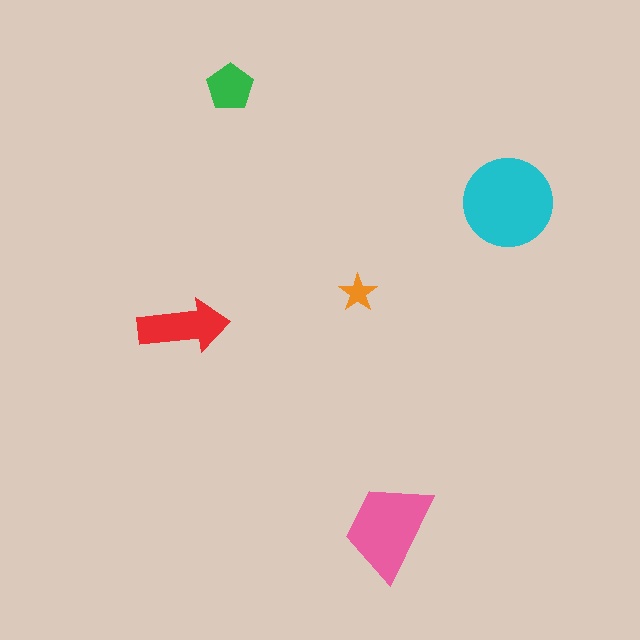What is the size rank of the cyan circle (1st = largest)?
1st.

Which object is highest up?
The green pentagon is topmost.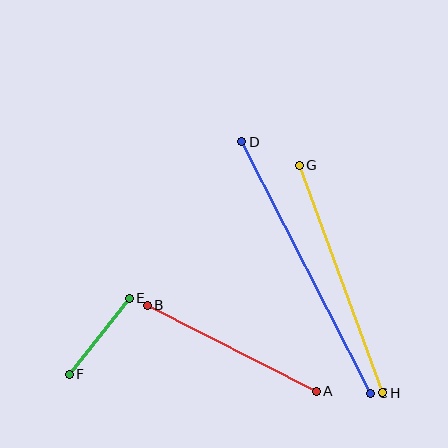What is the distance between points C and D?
The distance is approximately 283 pixels.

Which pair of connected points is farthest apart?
Points C and D are farthest apart.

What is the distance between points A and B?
The distance is approximately 189 pixels.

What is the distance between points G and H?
The distance is approximately 242 pixels.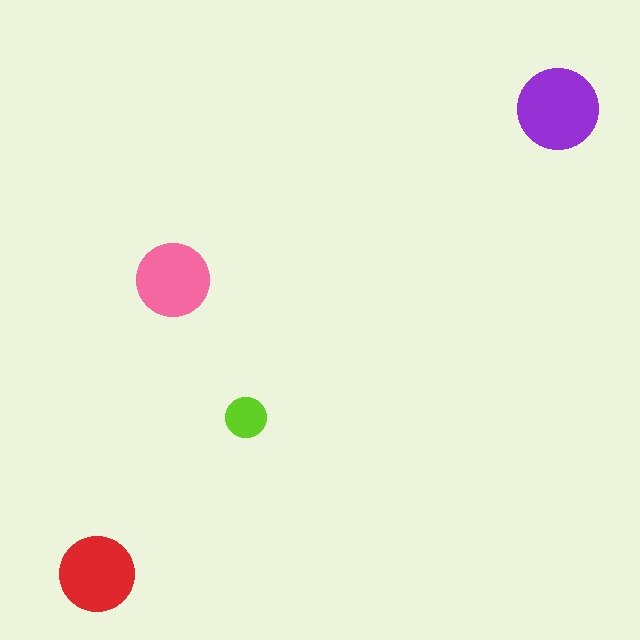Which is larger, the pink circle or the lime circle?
The pink one.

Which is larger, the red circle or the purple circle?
The purple one.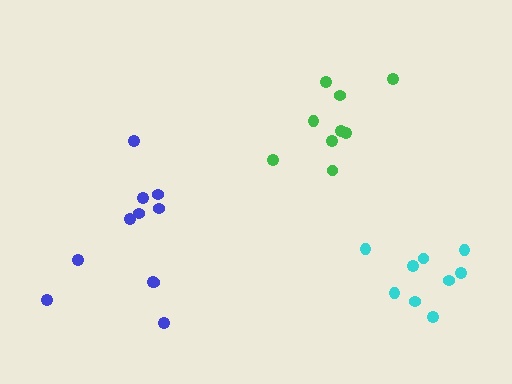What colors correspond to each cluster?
The clusters are colored: blue, green, cyan.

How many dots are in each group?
Group 1: 11 dots, Group 2: 9 dots, Group 3: 9 dots (29 total).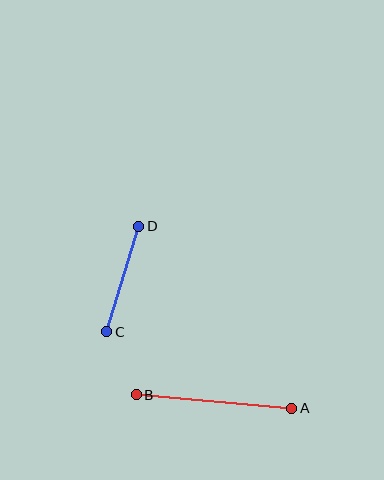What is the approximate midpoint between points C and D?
The midpoint is at approximately (123, 279) pixels.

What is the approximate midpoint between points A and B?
The midpoint is at approximately (214, 401) pixels.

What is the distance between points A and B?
The distance is approximately 156 pixels.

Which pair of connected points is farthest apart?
Points A and B are farthest apart.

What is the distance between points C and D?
The distance is approximately 110 pixels.